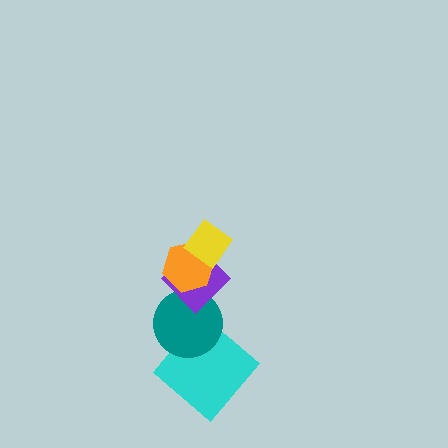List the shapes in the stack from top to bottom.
From top to bottom: the yellow diamond, the orange hexagon, the purple diamond, the teal circle, the cyan diamond.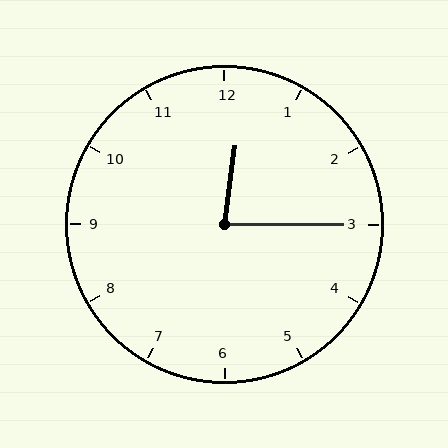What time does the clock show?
12:15.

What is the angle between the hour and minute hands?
Approximately 82 degrees.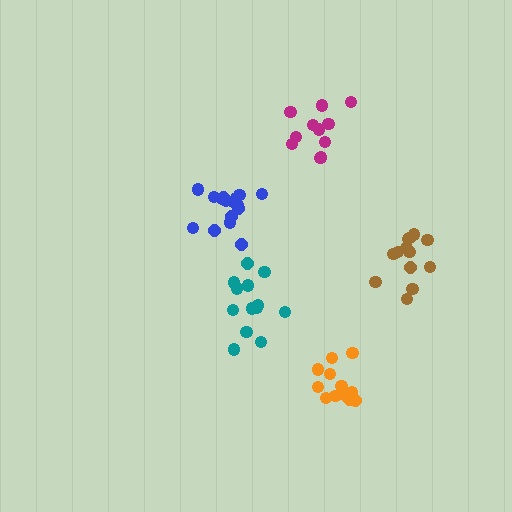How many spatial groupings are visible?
There are 5 spatial groupings.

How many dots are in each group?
Group 1: 16 dots, Group 2: 13 dots, Group 3: 11 dots, Group 4: 12 dots, Group 5: 13 dots (65 total).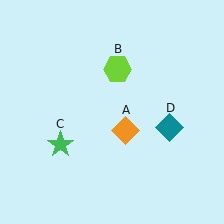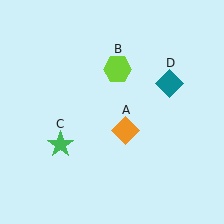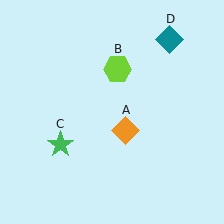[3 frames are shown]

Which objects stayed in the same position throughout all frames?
Orange diamond (object A) and lime hexagon (object B) and green star (object C) remained stationary.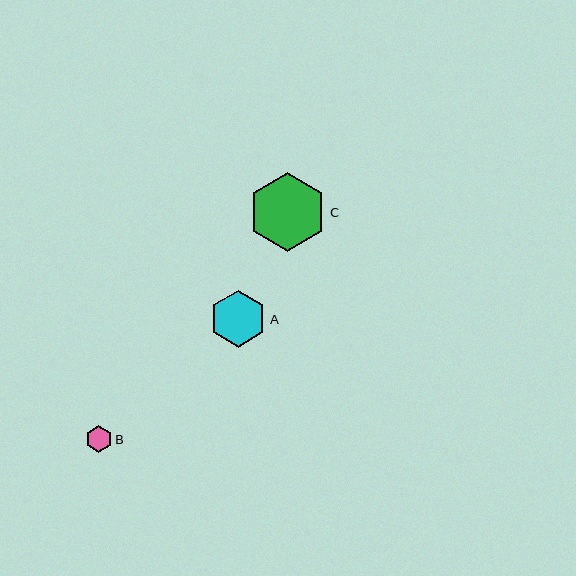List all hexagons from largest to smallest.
From largest to smallest: C, A, B.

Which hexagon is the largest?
Hexagon C is the largest with a size of approximately 79 pixels.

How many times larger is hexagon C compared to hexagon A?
Hexagon C is approximately 1.4 times the size of hexagon A.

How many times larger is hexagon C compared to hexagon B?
Hexagon C is approximately 2.9 times the size of hexagon B.